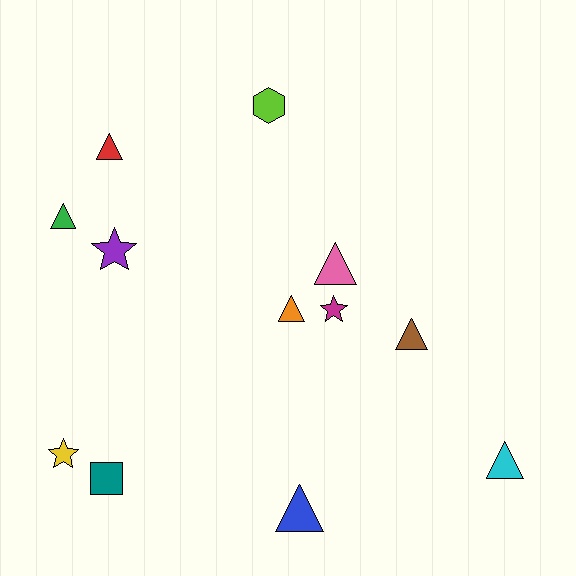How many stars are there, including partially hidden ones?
There are 3 stars.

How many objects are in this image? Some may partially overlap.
There are 12 objects.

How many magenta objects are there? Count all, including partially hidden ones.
There is 1 magenta object.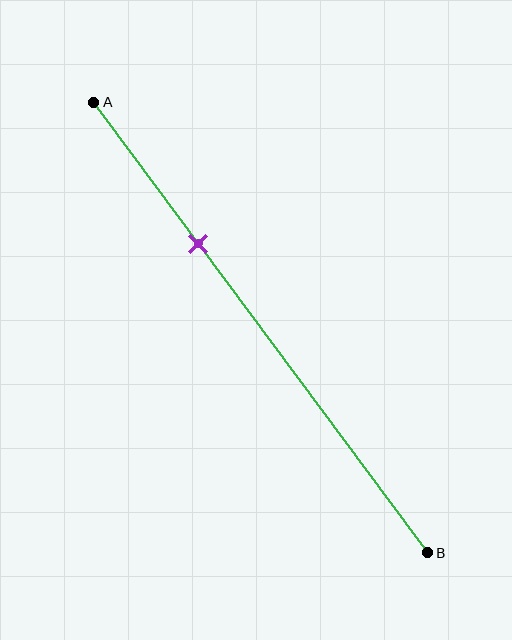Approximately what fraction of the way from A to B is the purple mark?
The purple mark is approximately 30% of the way from A to B.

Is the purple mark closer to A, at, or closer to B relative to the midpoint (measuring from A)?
The purple mark is closer to point A than the midpoint of segment AB.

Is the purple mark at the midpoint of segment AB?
No, the mark is at about 30% from A, not at the 50% midpoint.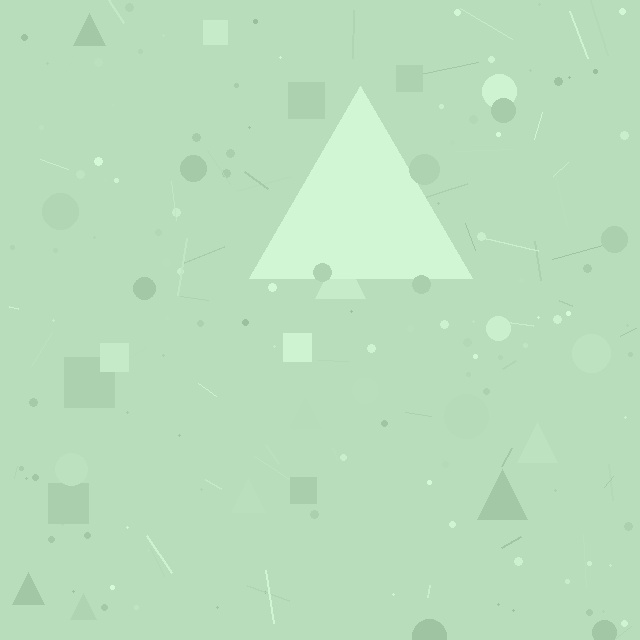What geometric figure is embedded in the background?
A triangle is embedded in the background.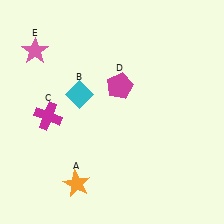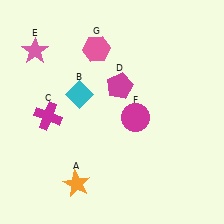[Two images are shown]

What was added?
A magenta circle (F), a pink hexagon (G) were added in Image 2.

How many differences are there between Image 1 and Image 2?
There are 2 differences between the two images.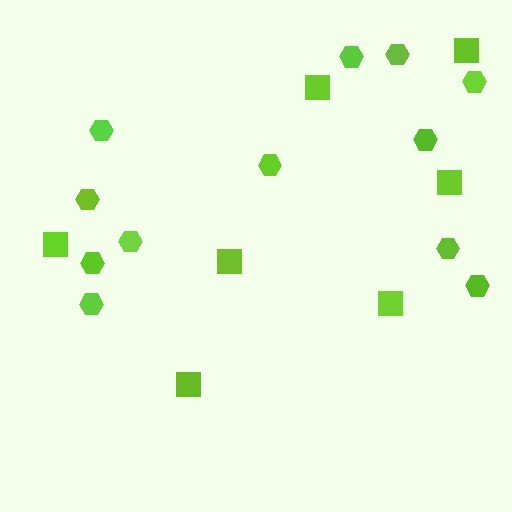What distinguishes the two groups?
There are 2 groups: one group of hexagons (12) and one group of squares (7).